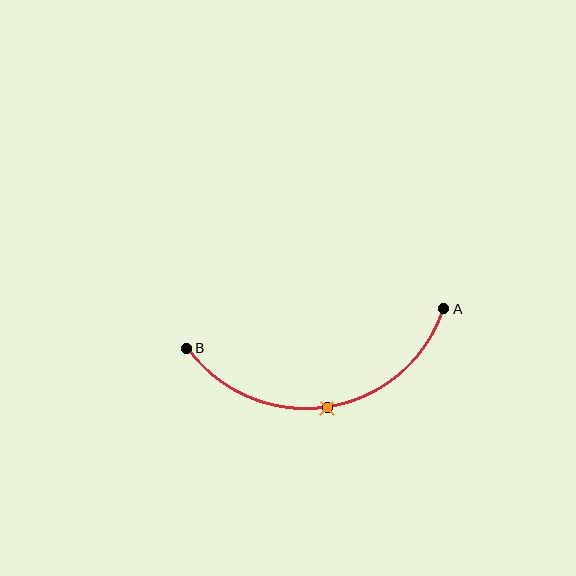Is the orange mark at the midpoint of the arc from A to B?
Yes. The orange mark lies on the arc at equal arc-length from both A and B — it is the arc midpoint.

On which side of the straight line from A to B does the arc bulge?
The arc bulges below the straight line connecting A and B.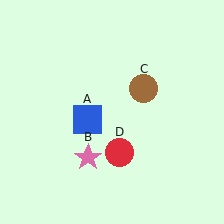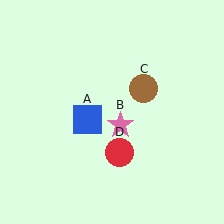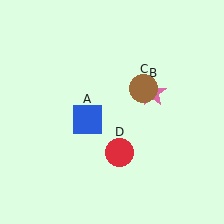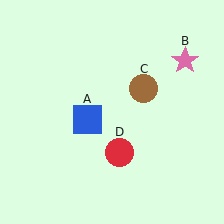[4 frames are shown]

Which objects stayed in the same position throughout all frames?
Blue square (object A) and brown circle (object C) and red circle (object D) remained stationary.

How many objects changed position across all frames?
1 object changed position: pink star (object B).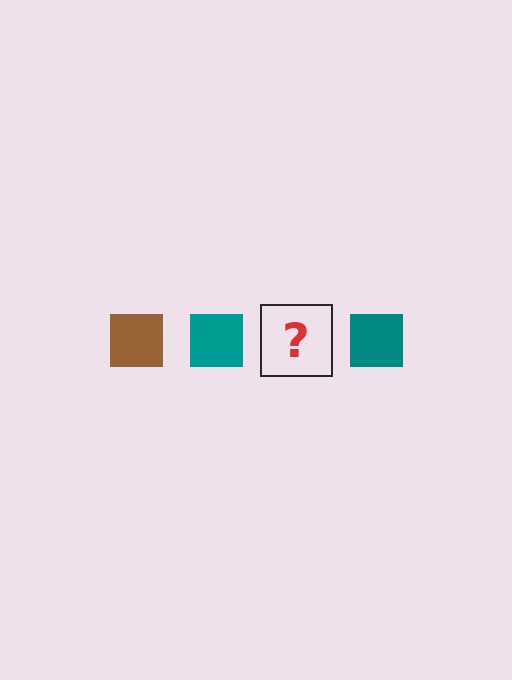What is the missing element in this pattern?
The missing element is a brown square.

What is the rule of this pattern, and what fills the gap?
The rule is that the pattern cycles through brown, teal squares. The gap should be filled with a brown square.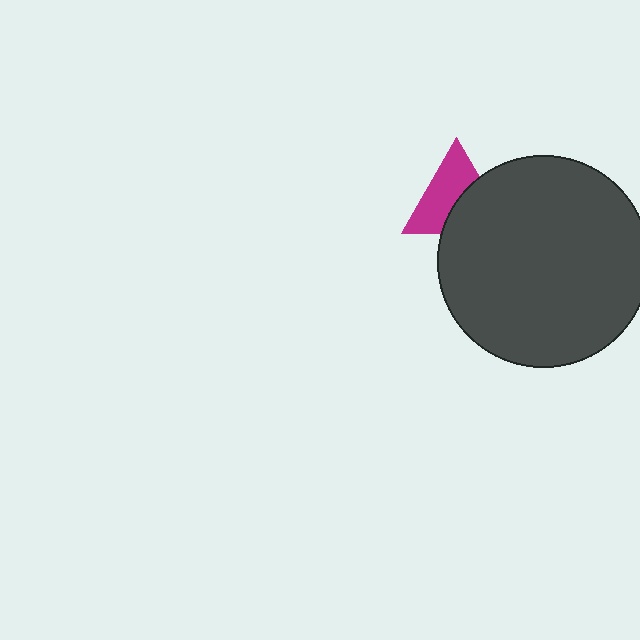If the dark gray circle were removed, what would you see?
You would see the complete magenta triangle.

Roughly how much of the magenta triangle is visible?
About half of it is visible (roughly 57%).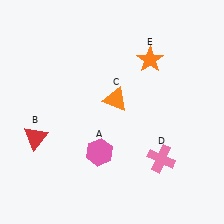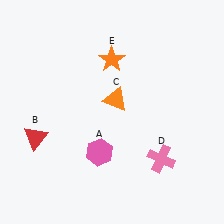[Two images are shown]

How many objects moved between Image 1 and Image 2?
1 object moved between the two images.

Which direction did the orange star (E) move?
The orange star (E) moved left.